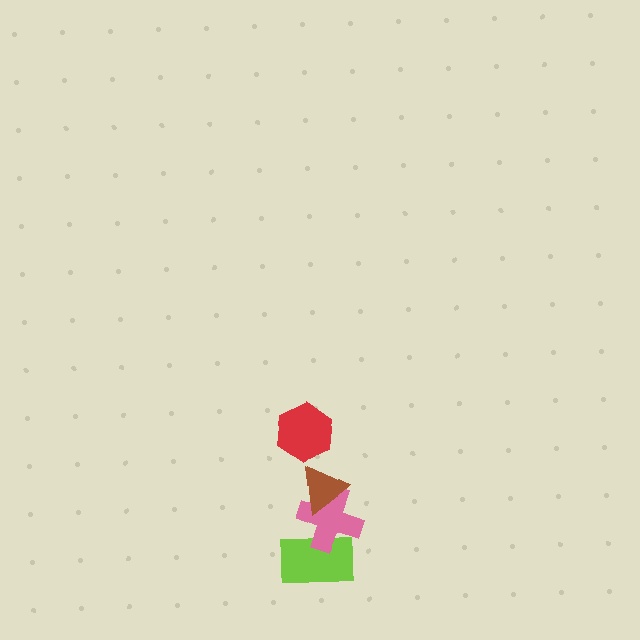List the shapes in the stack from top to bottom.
From top to bottom: the red hexagon, the brown triangle, the pink cross, the lime rectangle.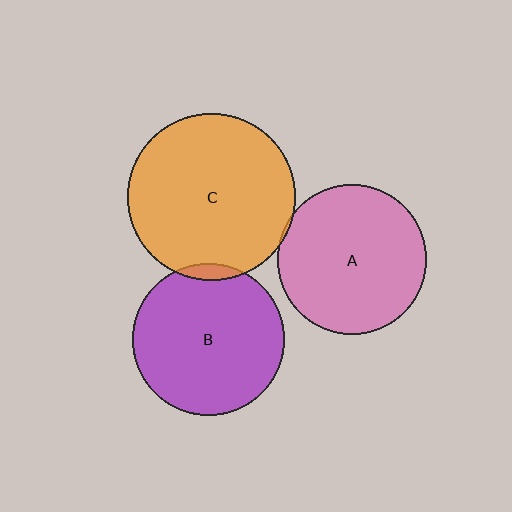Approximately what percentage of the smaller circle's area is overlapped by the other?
Approximately 5%.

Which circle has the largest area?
Circle C (orange).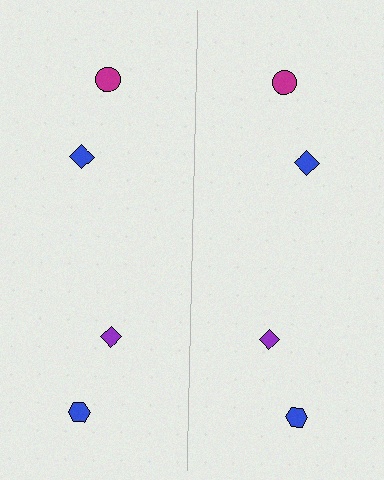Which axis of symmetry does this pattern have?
The pattern has a vertical axis of symmetry running through the center of the image.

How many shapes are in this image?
There are 8 shapes in this image.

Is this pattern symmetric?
Yes, this pattern has bilateral (reflection) symmetry.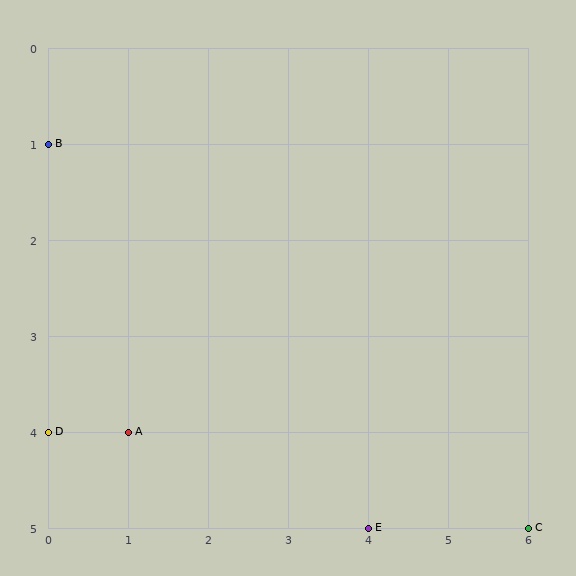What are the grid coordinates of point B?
Point B is at grid coordinates (0, 1).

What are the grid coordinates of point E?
Point E is at grid coordinates (4, 5).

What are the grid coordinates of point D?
Point D is at grid coordinates (0, 4).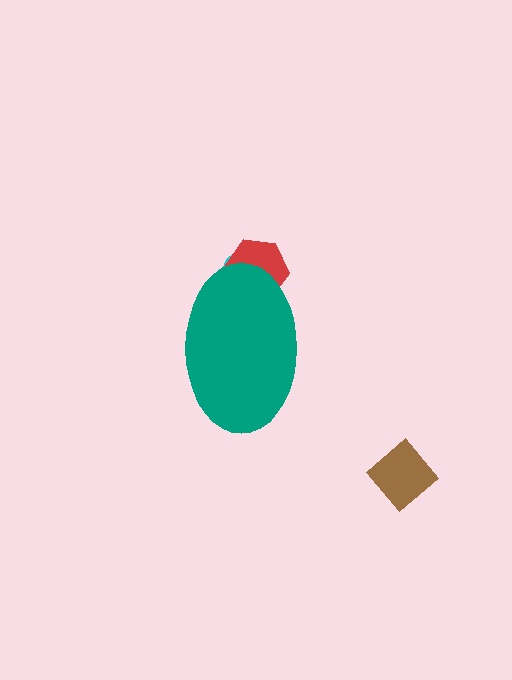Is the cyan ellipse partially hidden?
Yes, the cyan ellipse is partially hidden behind the teal ellipse.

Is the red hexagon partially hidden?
Yes, the red hexagon is partially hidden behind the teal ellipse.